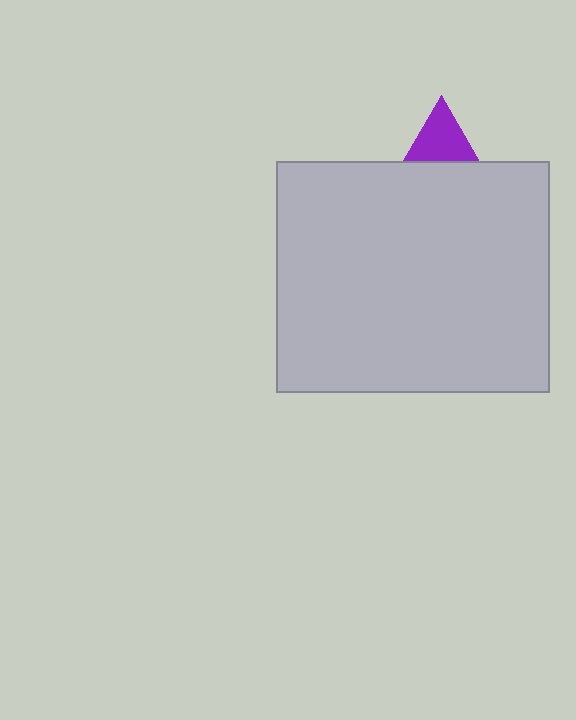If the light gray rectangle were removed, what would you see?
You would see the complete purple triangle.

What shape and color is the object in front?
The object in front is a light gray rectangle.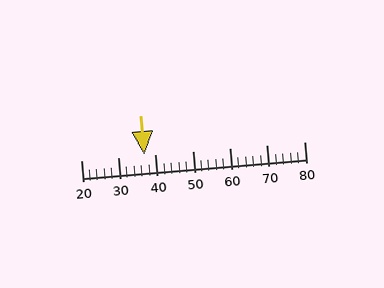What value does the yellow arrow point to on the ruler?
The yellow arrow points to approximately 37.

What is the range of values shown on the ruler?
The ruler shows values from 20 to 80.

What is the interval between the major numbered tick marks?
The major tick marks are spaced 10 units apart.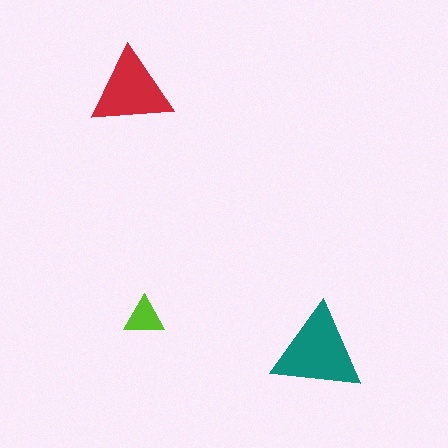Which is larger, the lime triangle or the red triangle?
The red one.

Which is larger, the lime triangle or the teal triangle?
The teal one.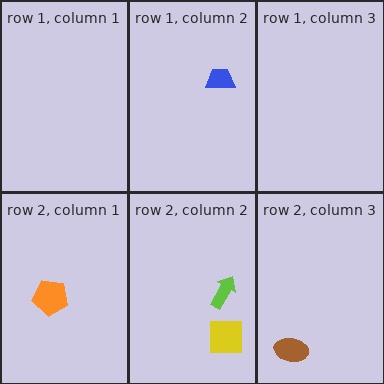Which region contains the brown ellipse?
The row 2, column 3 region.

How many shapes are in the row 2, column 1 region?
1.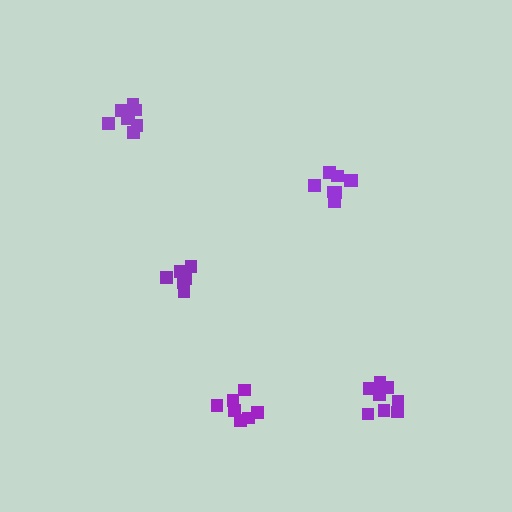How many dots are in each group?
Group 1: 8 dots, Group 2: 7 dots, Group 3: 8 dots, Group 4: 7 dots, Group 5: 9 dots (39 total).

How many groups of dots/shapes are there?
There are 5 groups.